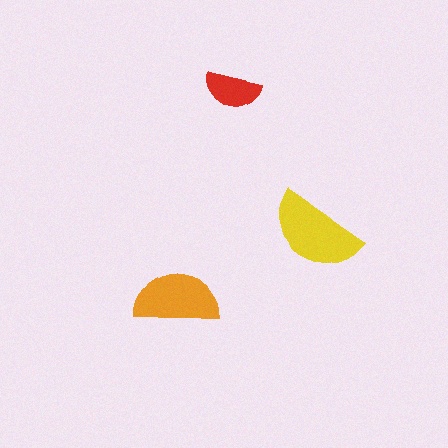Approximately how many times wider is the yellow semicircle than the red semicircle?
About 1.5 times wider.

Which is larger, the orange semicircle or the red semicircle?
The orange one.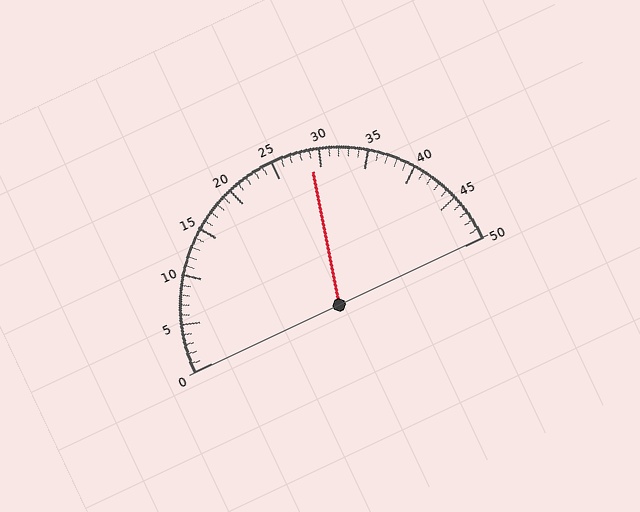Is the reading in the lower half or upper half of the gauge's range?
The reading is in the upper half of the range (0 to 50).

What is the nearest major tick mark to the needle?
The nearest major tick mark is 30.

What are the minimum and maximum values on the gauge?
The gauge ranges from 0 to 50.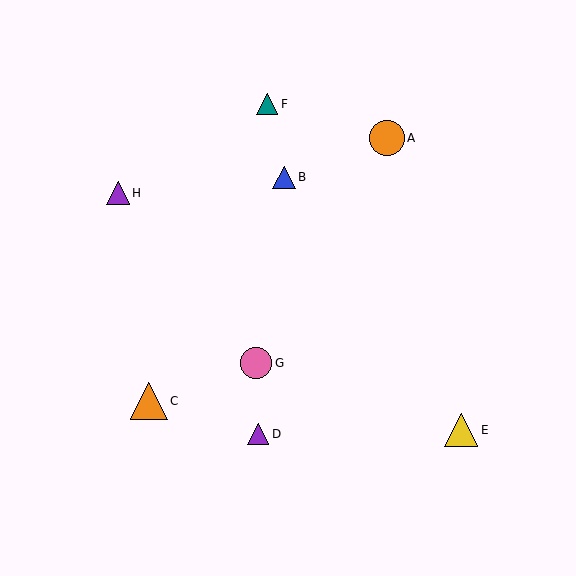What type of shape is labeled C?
Shape C is an orange triangle.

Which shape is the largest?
The orange triangle (labeled C) is the largest.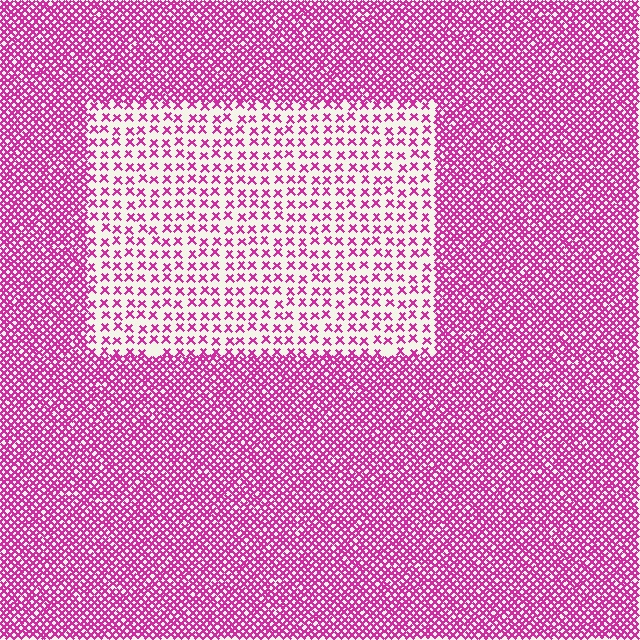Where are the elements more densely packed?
The elements are more densely packed outside the rectangle boundary.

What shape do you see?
I see a rectangle.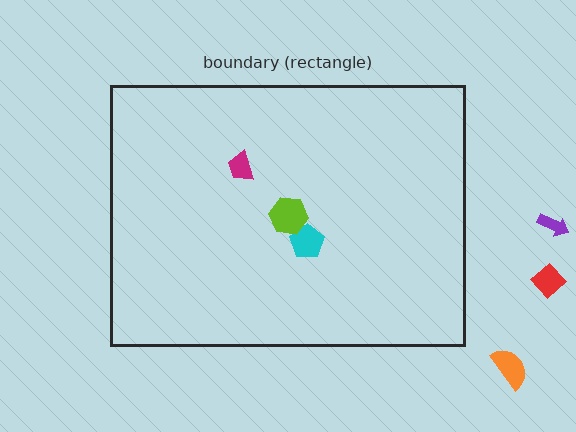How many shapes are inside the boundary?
3 inside, 3 outside.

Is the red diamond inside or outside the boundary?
Outside.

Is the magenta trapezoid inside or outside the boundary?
Inside.